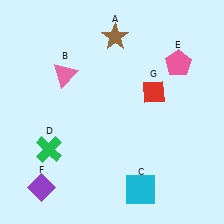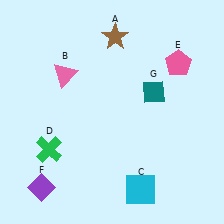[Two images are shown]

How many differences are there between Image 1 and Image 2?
There is 1 difference between the two images.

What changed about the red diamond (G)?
In Image 1, G is red. In Image 2, it changed to teal.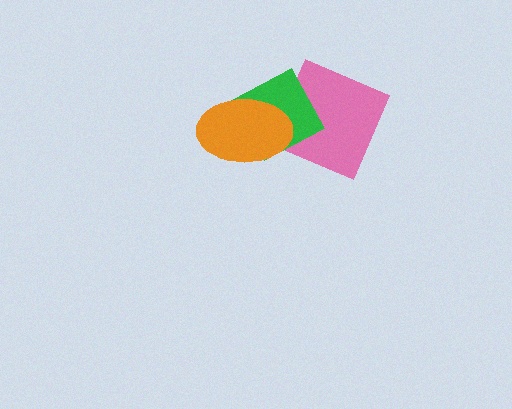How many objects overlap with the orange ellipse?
1 object overlaps with the orange ellipse.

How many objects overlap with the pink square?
1 object overlaps with the pink square.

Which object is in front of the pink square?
The green diamond is in front of the pink square.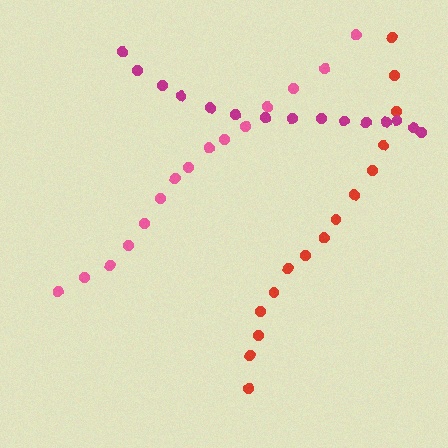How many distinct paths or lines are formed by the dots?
There are 3 distinct paths.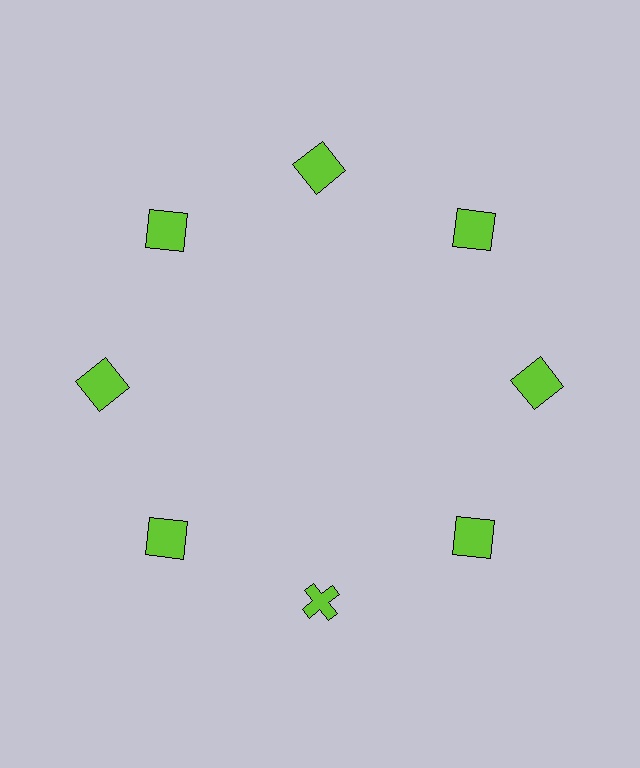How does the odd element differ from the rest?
It has a different shape: cross instead of square.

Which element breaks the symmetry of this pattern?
The lime cross at roughly the 6 o'clock position breaks the symmetry. All other shapes are lime squares.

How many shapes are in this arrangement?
There are 8 shapes arranged in a ring pattern.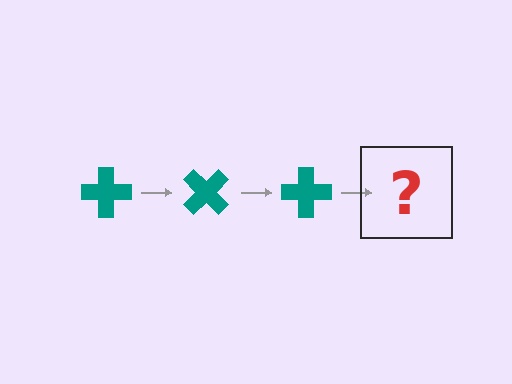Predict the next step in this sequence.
The next step is a teal cross rotated 135 degrees.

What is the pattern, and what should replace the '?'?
The pattern is that the cross rotates 45 degrees each step. The '?' should be a teal cross rotated 135 degrees.